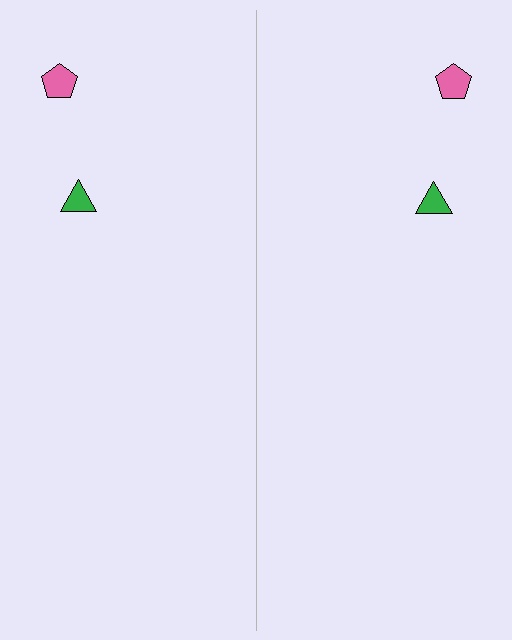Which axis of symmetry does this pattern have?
The pattern has a vertical axis of symmetry running through the center of the image.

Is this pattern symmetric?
Yes, this pattern has bilateral (reflection) symmetry.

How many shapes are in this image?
There are 4 shapes in this image.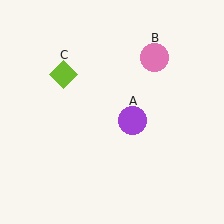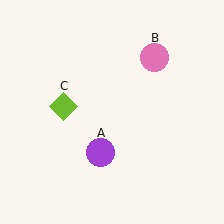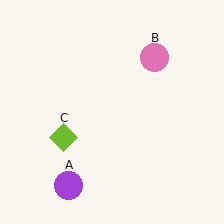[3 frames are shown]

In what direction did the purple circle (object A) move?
The purple circle (object A) moved down and to the left.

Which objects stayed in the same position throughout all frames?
Pink circle (object B) remained stationary.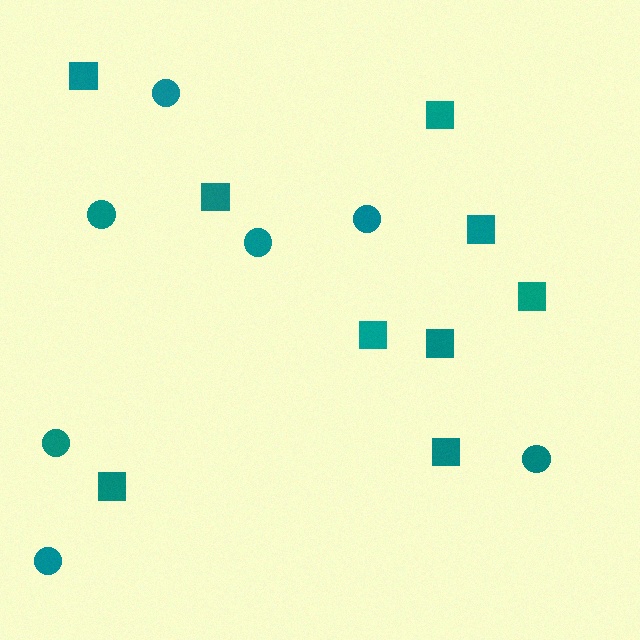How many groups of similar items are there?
There are 2 groups: one group of squares (9) and one group of circles (7).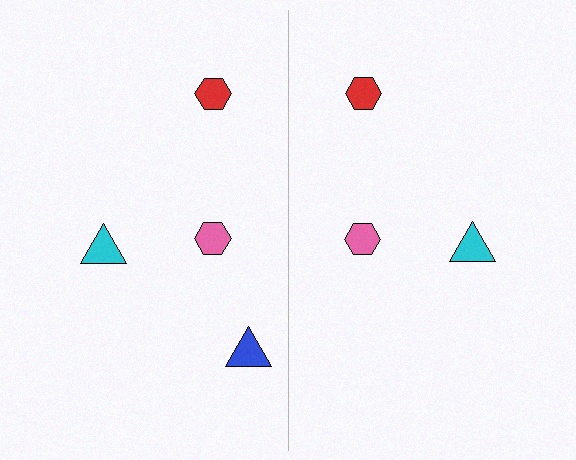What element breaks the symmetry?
A blue triangle is missing from the right side.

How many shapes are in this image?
There are 7 shapes in this image.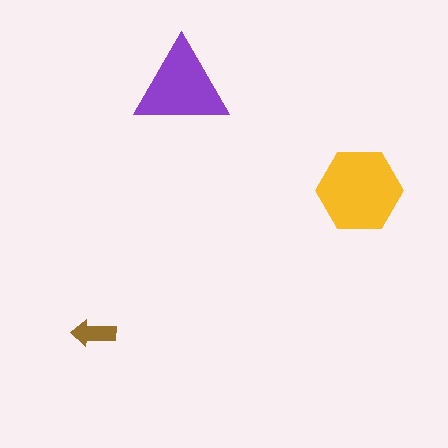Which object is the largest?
The yellow hexagon.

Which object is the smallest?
The brown arrow.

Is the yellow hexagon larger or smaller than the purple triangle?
Larger.